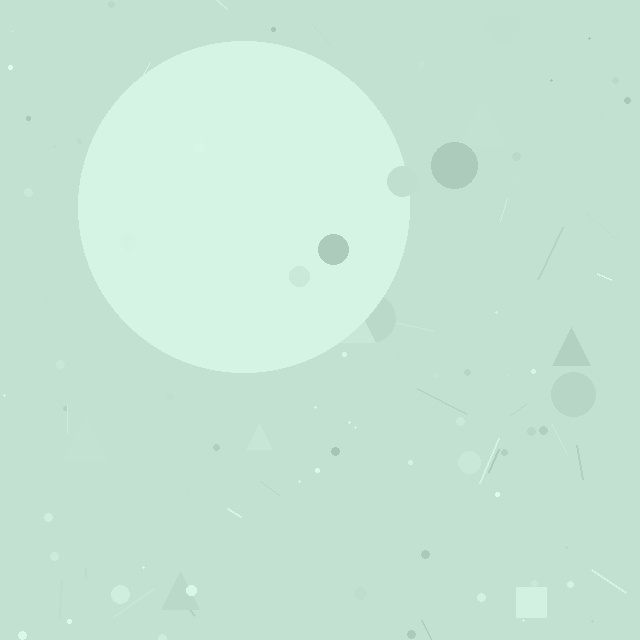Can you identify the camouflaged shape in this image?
The camouflaged shape is a circle.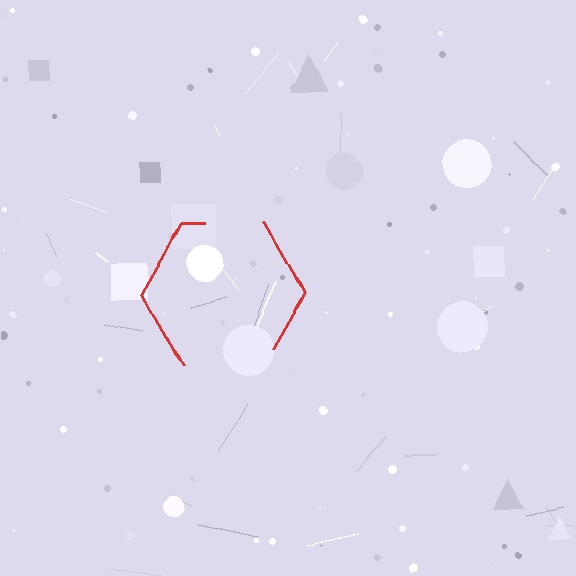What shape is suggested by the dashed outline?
The dashed outline suggests a hexagon.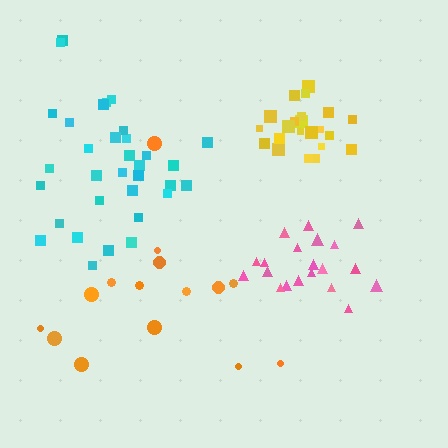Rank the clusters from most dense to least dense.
yellow, pink, cyan, orange.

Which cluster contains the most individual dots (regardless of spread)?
Cyan (33).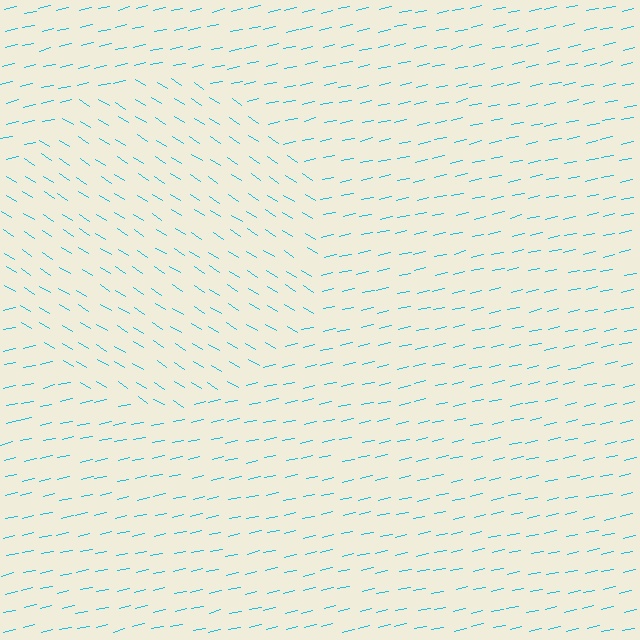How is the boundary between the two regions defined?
The boundary is defined purely by a change in line orientation (approximately 45 degrees difference). All lines are the same color and thickness.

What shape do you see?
I see a circle.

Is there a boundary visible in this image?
Yes, there is a texture boundary formed by a change in line orientation.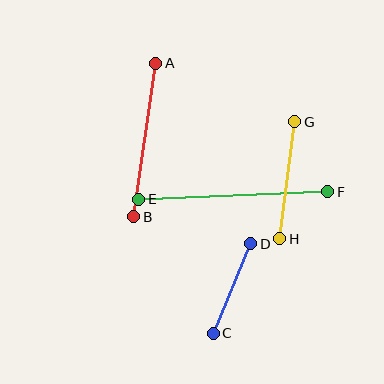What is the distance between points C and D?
The distance is approximately 97 pixels.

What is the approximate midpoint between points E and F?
The midpoint is at approximately (233, 195) pixels.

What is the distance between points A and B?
The distance is approximately 155 pixels.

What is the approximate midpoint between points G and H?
The midpoint is at approximately (287, 180) pixels.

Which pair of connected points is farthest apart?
Points E and F are farthest apart.